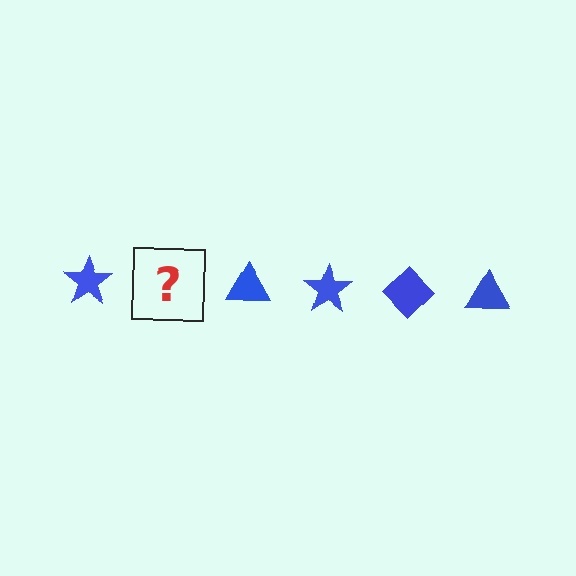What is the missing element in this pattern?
The missing element is a blue diamond.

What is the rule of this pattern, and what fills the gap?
The rule is that the pattern cycles through star, diamond, triangle shapes in blue. The gap should be filled with a blue diamond.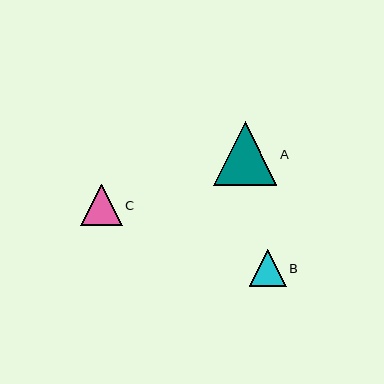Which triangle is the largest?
Triangle A is the largest with a size of approximately 63 pixels.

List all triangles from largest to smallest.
From largest to smallest: A, C, B.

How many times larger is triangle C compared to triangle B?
Triangle C is approximately 1.1 times the size of triangle B.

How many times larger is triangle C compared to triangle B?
Triangle C is approximately 1.1 times the size of triangle B.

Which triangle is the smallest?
Triangle B is the smallest with a size of approximately 37 pixels.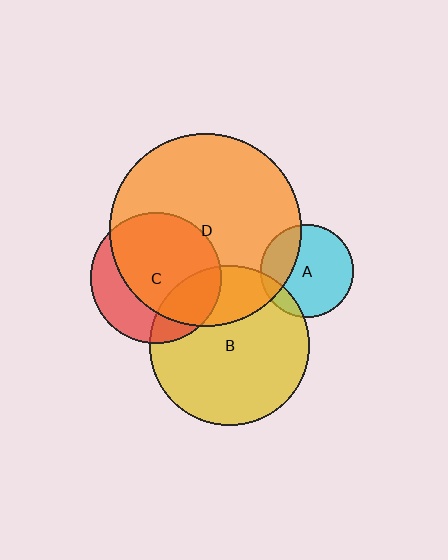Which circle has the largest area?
Circle D (orange).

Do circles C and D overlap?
Yes.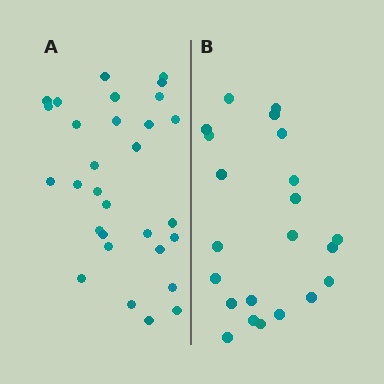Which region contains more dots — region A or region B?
Region A (the left region) has more dots.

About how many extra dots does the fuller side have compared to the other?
Region A has roughly 8 or so more dots than region B.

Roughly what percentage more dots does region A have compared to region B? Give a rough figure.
About 35% more.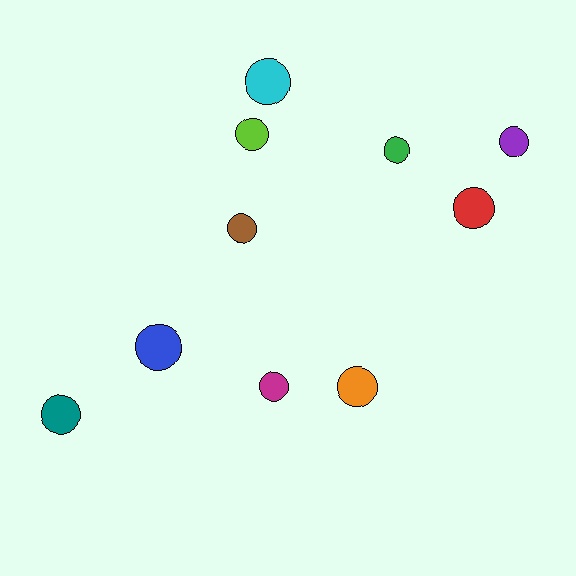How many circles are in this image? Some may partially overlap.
There are 10 circles.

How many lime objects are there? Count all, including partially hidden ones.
There is 1 lime object.